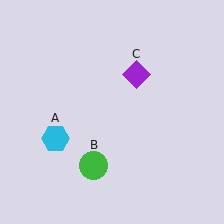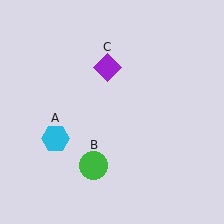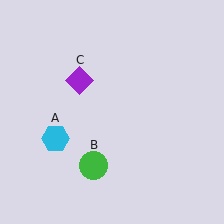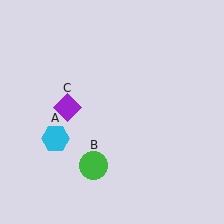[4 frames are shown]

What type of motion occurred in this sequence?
The purple diamond (object C) rotated counterclockwise around the center of the scene.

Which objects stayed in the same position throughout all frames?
Cyan hexagon (object A) and green circle (object B) remained stationary.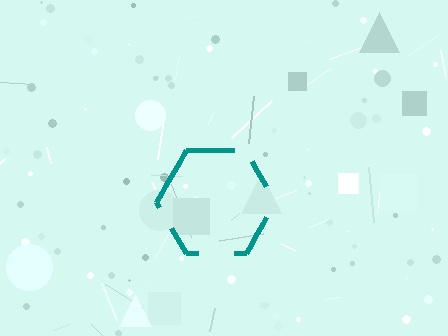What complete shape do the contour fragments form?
The contour fragments form a hexagon.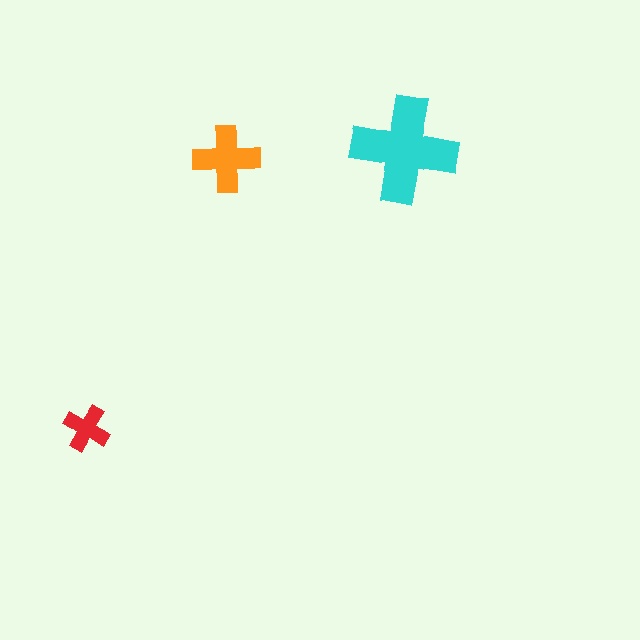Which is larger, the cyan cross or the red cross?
The cyan one.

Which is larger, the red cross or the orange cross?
The orange one.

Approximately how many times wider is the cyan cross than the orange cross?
About 1.5 times wider.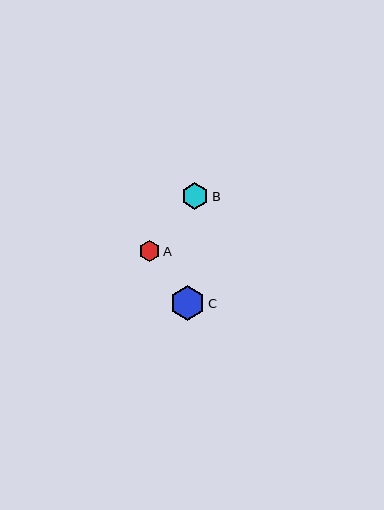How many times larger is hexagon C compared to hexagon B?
Hexagon C is approximately 1.3 times the size of hexagon B.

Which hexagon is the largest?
Hexagon C is the largest with a size of approximately 34 pixels.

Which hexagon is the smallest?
Hexagon A is the smallest with a size of approximately 21 pixels.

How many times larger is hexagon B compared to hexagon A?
Hexagon B is approximately 1.3 times the size of hexagon A.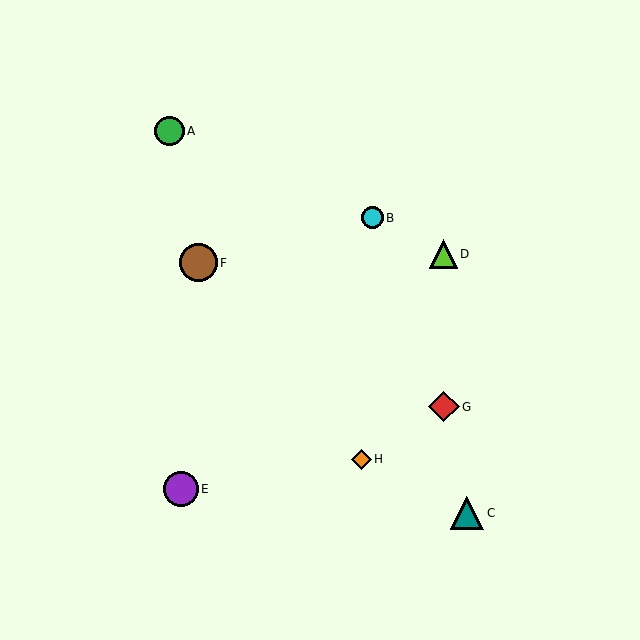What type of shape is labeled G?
Shape G is a red diamond.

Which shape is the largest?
The brown circle (labeled F) is the largest.